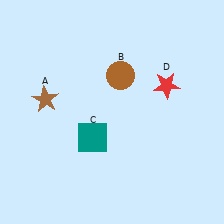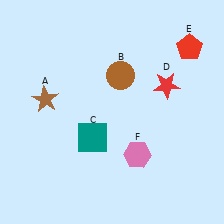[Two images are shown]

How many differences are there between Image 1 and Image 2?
There are 2 differences between the two images.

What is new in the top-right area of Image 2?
A red pentagon (E) was added in the top-right area of Image 2.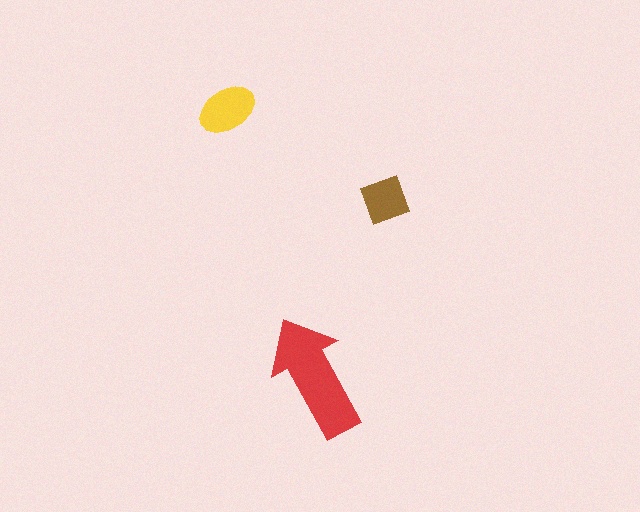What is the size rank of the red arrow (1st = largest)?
1st.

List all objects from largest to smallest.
The red arrow, the yellow ellipse, the brown square.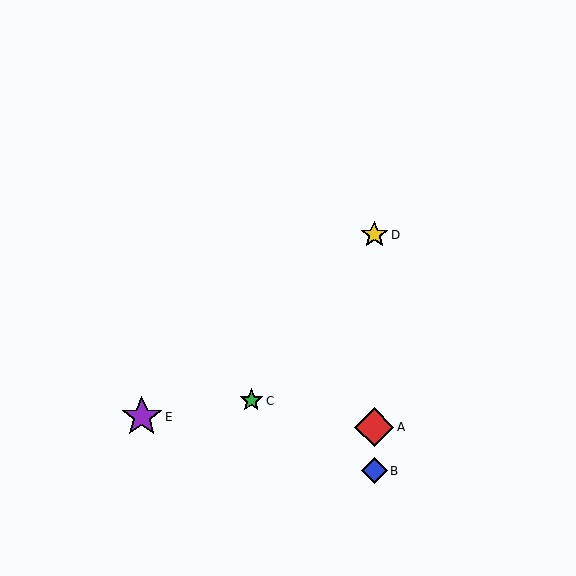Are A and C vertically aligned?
No, A is at x≈374 and C is at x≈251.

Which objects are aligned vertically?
Objects A, B, D are aligned vertically.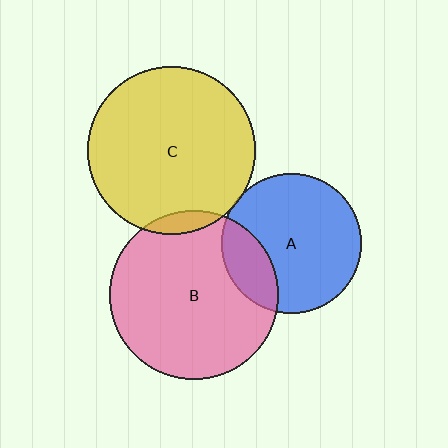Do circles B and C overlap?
Yes.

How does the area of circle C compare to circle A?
Approximately 1.4 times.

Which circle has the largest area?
Circle B (pink).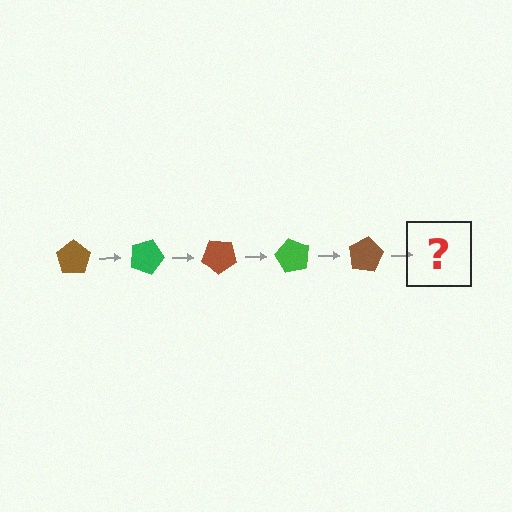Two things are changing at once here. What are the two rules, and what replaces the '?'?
The two rules are that it rotates 20 degrees each step and the color cycles through brown and green. The '?' should be a green pentagon, rotated 100 degrees from the start.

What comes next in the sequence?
The next element should be a green pentagon, rotated 100 degrees from the start.